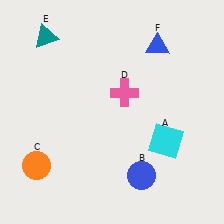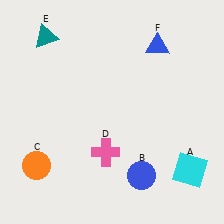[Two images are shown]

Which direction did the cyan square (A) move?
The cyan square (A) moved down.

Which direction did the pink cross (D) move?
The pink cross (D) moved down.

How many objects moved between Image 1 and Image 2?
2 objects moved between the two images.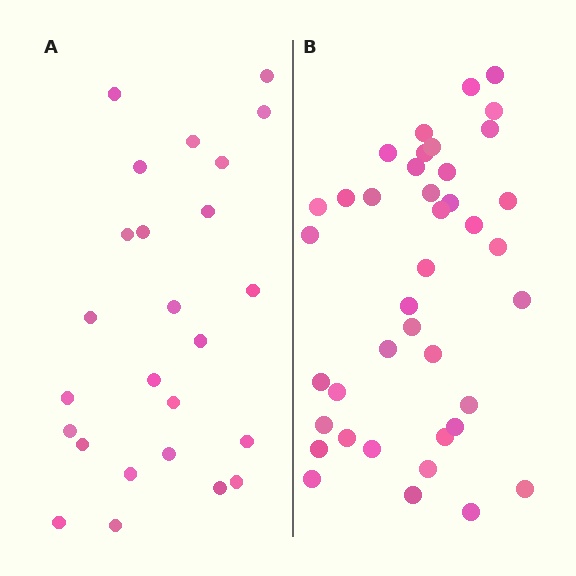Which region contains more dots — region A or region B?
Region B (the right region) has more dots.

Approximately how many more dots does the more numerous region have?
Region B has approximately 15 more dots than region A.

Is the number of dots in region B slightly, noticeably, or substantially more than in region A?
Region B has substantially more. The ratio is roughly 1.6 to 1.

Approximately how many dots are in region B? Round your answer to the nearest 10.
About 40 dots.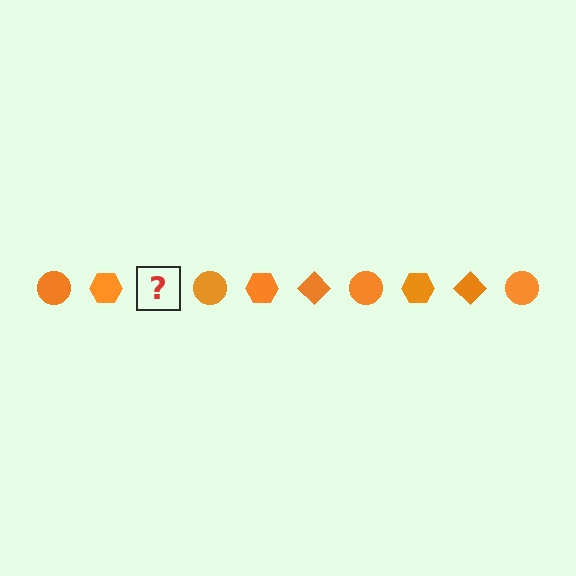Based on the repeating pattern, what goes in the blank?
The blank should be an orange diamond.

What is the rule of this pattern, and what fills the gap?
The rule is that the pattern cycles through circle, hexagon, diamond shapes in orange. The gap should be filled with an orange diamond.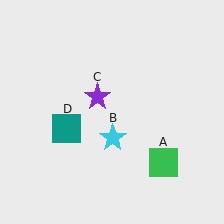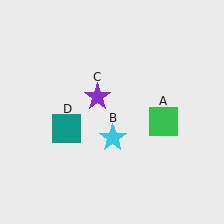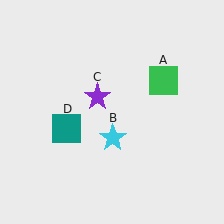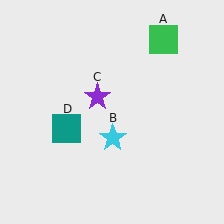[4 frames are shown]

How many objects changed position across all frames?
1 object changed position: green square (object A).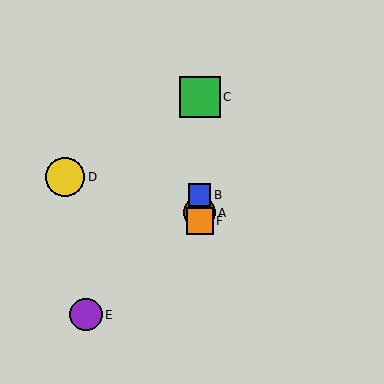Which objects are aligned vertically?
Objects A, B, C, F are aligned vertically.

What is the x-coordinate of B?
Object B is at x≈200.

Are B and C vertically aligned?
Yes, both are at x≈200.